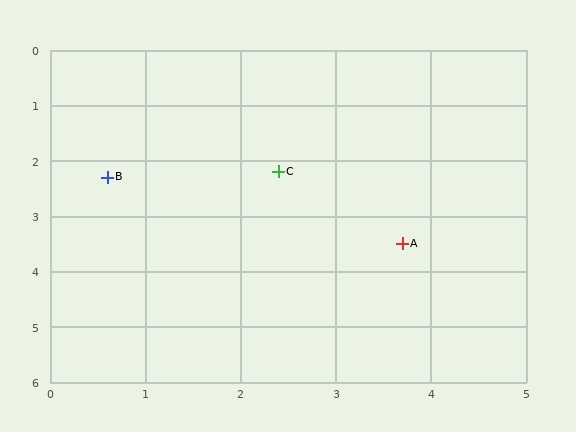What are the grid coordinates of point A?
Point A is at approximately (3.7, 3.5).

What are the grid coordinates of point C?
Point C is at approximately (2.4, 2.2).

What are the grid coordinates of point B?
Point B is at approximately (0.6, 2.3).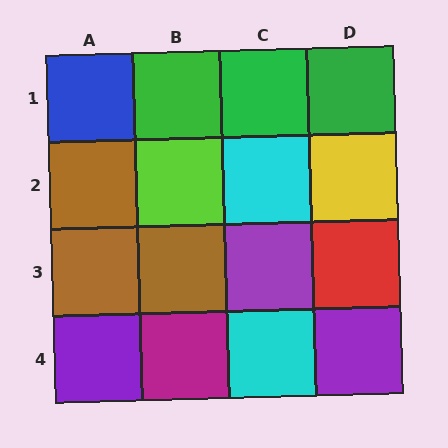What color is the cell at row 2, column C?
Cyan.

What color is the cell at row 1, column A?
Blue.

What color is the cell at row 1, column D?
Green.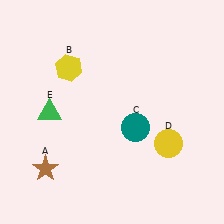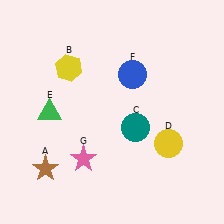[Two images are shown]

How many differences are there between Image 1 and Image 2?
There are 2 differences between the two images.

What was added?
A blue circle (F), a pink star (G) were added in Image 2.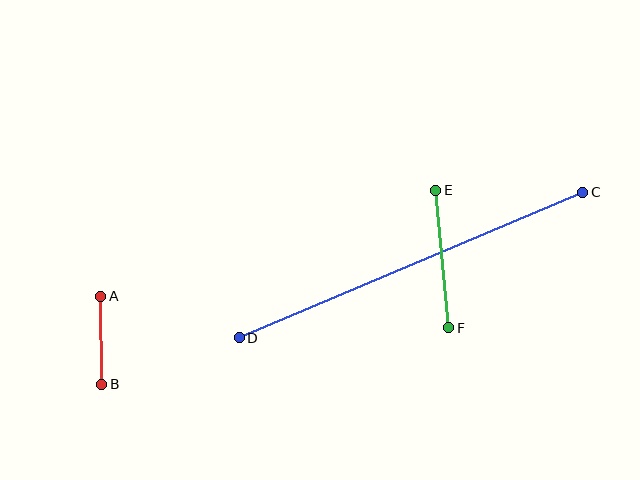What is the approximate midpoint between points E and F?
The midpoint is at approximately (442, 259) pixels.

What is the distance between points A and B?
The distance is approximately 88 pixels.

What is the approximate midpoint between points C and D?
The midpoint is at approximately (411, 265) pixels.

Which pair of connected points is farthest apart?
Points C and D are farthest apart.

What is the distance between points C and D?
The distance is approximately 373 pixels.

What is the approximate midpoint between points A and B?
The midpoint is at approximately (101, 340) pixels.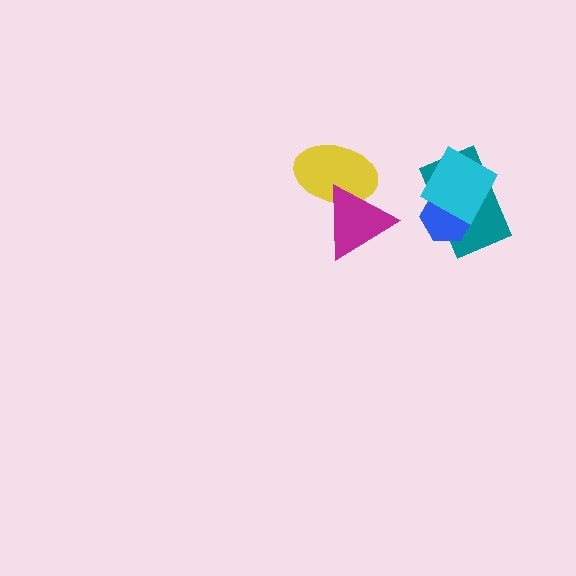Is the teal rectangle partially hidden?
Yes, it is partially covered by another shape.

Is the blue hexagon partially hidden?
Yes, it is partially covered by another shape.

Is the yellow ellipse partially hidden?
Yes, it is partially covered by another shape.